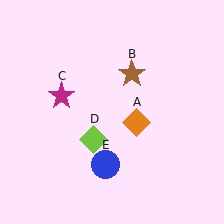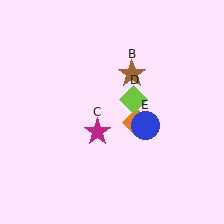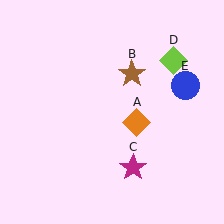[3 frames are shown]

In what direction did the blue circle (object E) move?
The blue circle (object E) moved up and to the right.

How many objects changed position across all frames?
3 objects changed position: magenta star (object C), lime diamond (object D), blue circle (object E).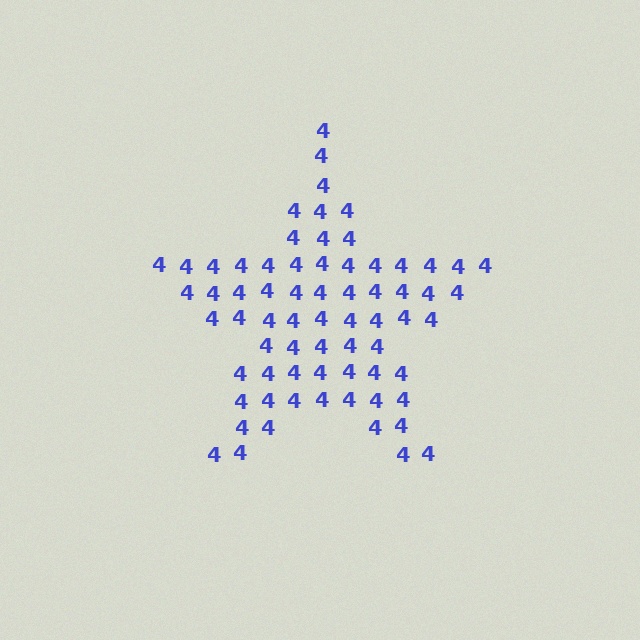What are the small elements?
The small elements are digit 4's.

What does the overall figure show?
The overall figure shows a star.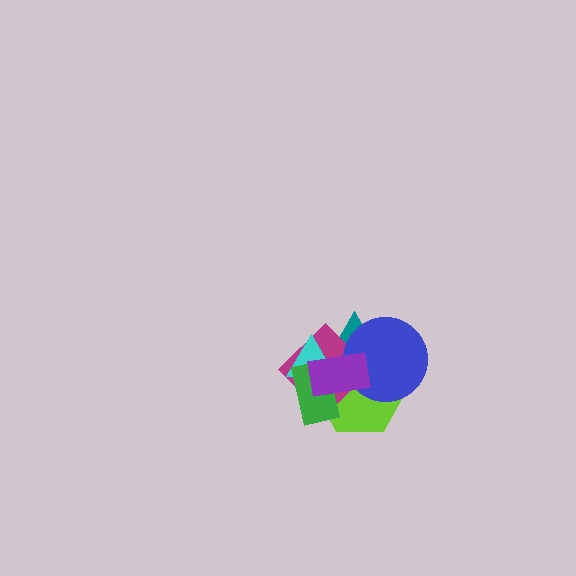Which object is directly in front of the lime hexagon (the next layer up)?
The magenta diamond is directly in front of the lime hexagon.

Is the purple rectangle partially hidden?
No, no other shape covers it.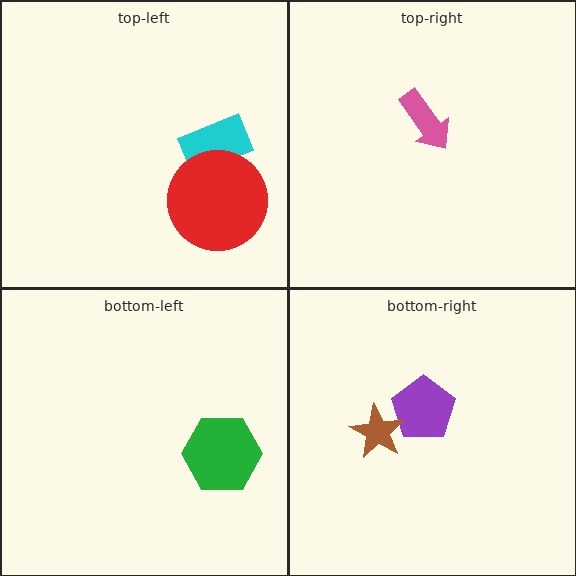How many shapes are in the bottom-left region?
1.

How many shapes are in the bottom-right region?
2.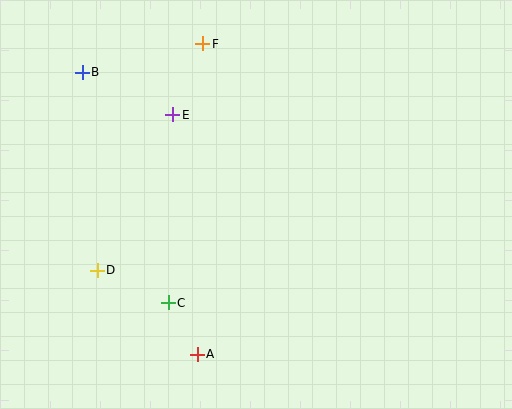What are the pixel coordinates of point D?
Point D is at (97, 270).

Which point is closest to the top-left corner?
Point B is closest to the top-left corner.